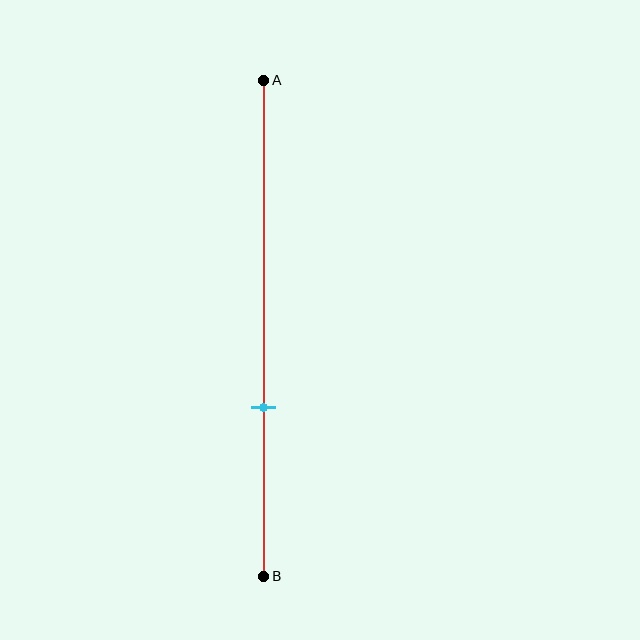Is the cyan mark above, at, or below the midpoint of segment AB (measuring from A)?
The cyan mark is below the midpoint of segment AB.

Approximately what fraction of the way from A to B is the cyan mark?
The cyan mark is approximately 65% of the way from A to B.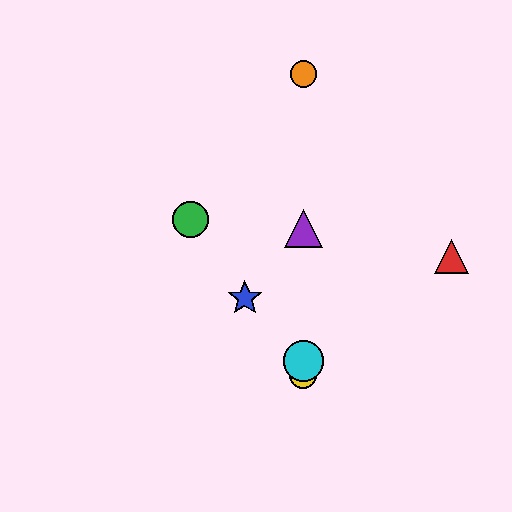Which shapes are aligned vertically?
The yellow circle, the purple triangle, the orange circle, the cyan circle are aligned vertically.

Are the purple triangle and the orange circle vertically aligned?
Yes, both are at x≈303.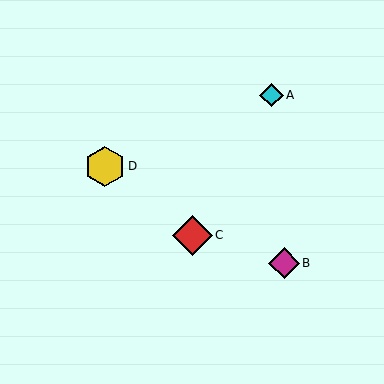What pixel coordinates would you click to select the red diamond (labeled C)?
Click at (192, 235) to select the red diamond C.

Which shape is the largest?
The red diamond (labeled C) is the largest.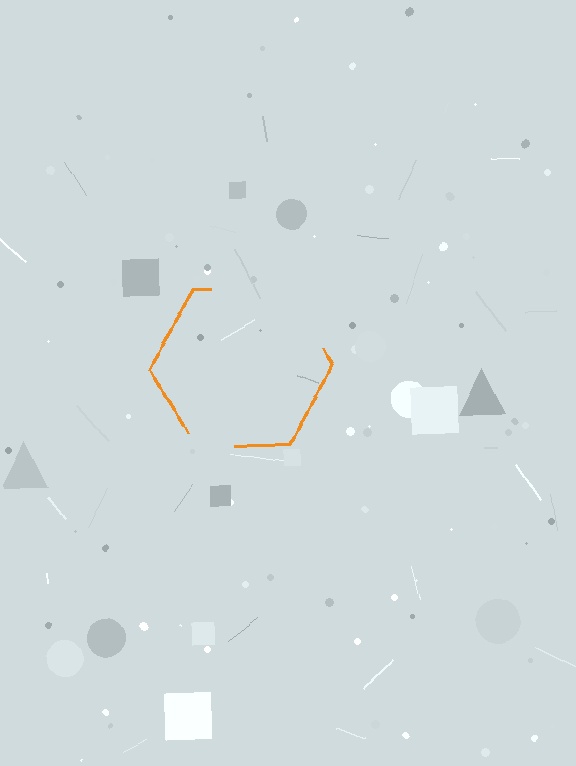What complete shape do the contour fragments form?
The contour fragments form a hexagon.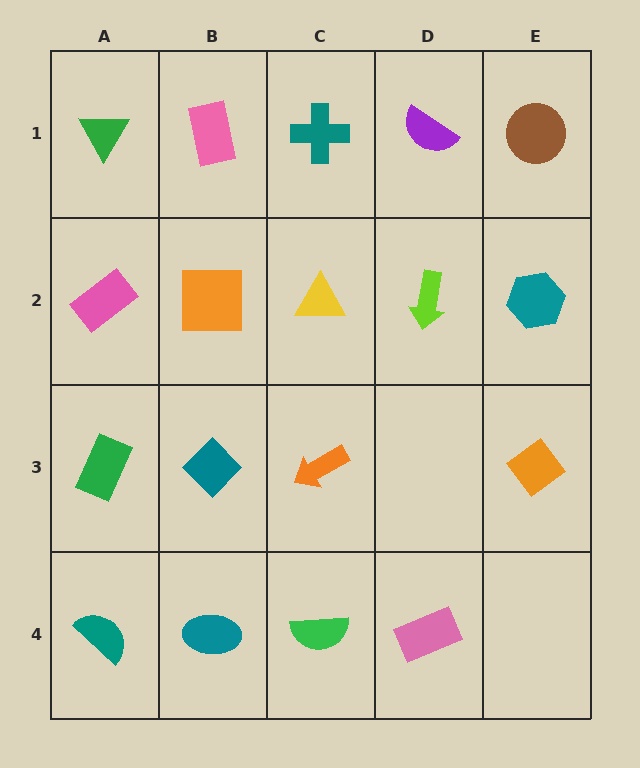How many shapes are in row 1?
5 shapes.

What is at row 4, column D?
A pink rectangle.